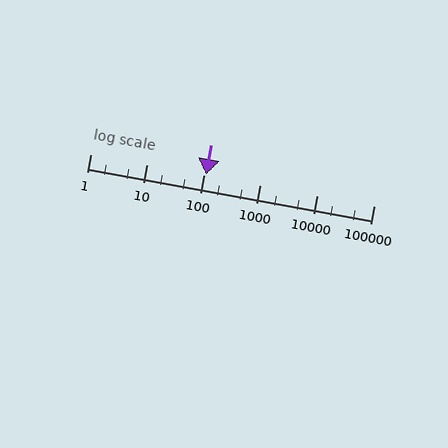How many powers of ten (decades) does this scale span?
The scale spans 5 decades, from 1 to 100000.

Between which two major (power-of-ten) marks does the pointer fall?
The pointer is between 100 and 1000.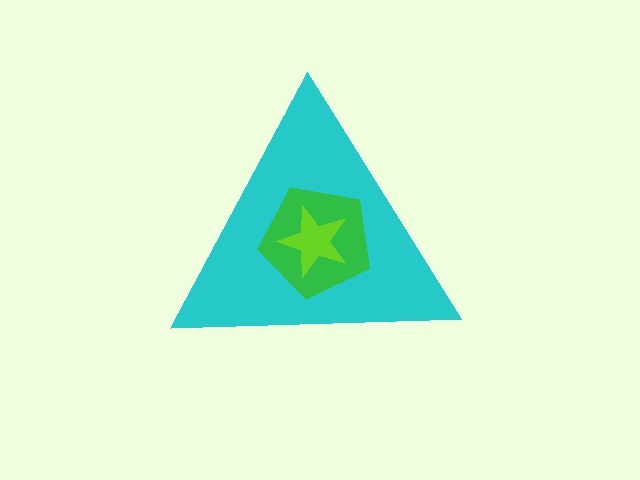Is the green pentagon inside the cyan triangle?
Yes.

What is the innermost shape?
The lime star.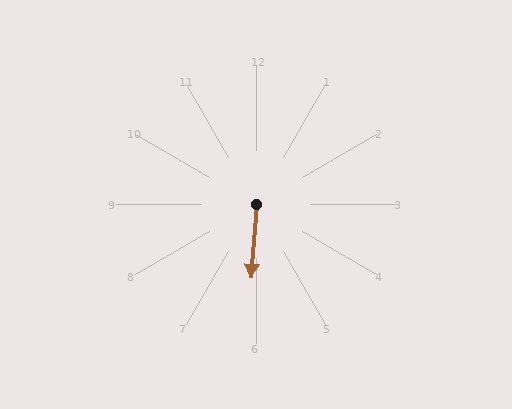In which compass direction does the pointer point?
South.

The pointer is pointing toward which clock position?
Roughly 6 o'clock.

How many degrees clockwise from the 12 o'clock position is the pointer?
Approximately 184 degrees.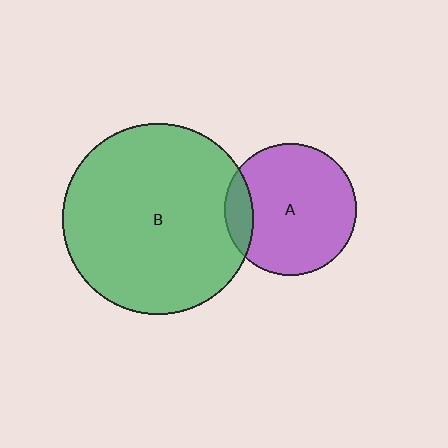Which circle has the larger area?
Circle B (green).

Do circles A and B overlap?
Yes.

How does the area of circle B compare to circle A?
Approximately 2.1 times.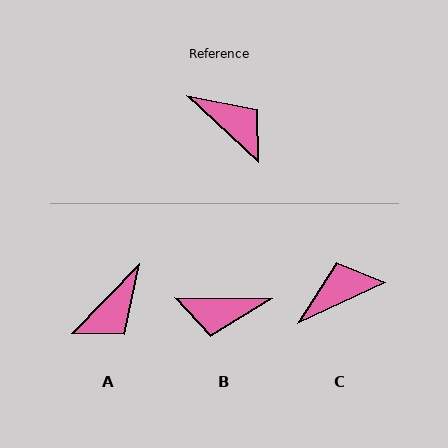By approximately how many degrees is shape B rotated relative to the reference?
Approximately 138 degrees clockwise.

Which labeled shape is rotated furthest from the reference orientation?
B, about 138 degrees away.